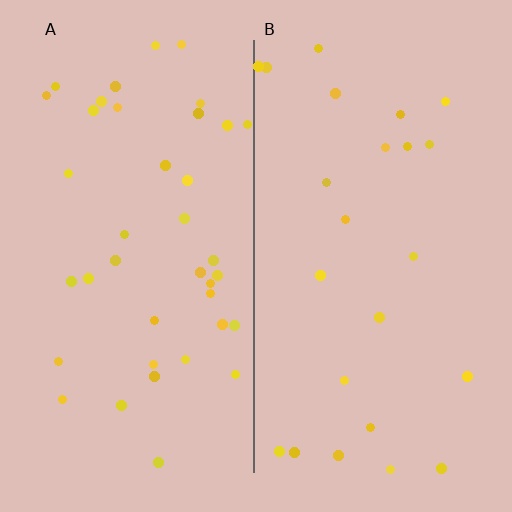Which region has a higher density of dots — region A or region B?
A (the left).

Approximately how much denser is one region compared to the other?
Approximately 1.7× — region A over region B.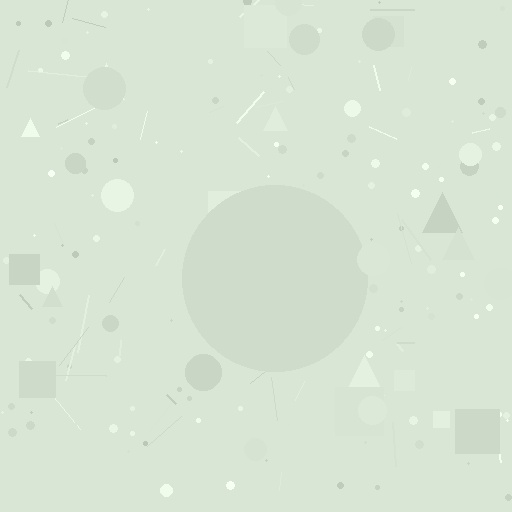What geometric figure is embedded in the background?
A circle is embedded in the background.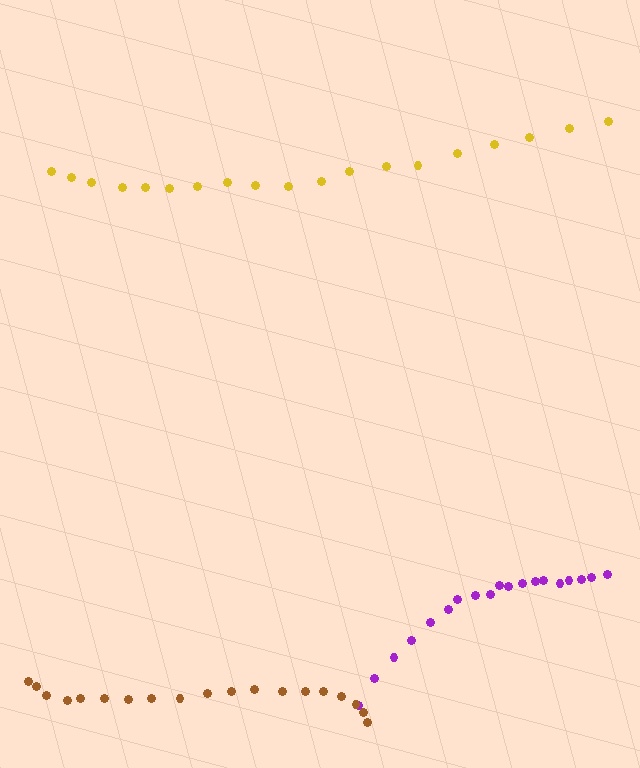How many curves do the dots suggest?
There are 3 distinct paths.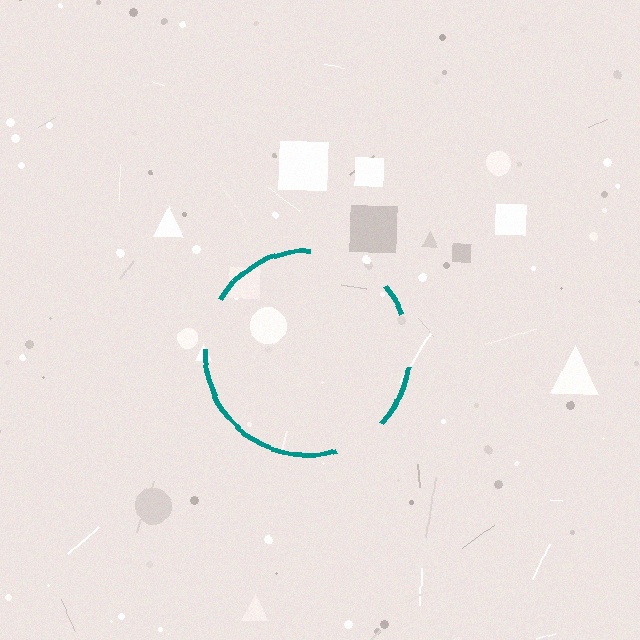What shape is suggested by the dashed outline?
The dashed outline suggests a circle.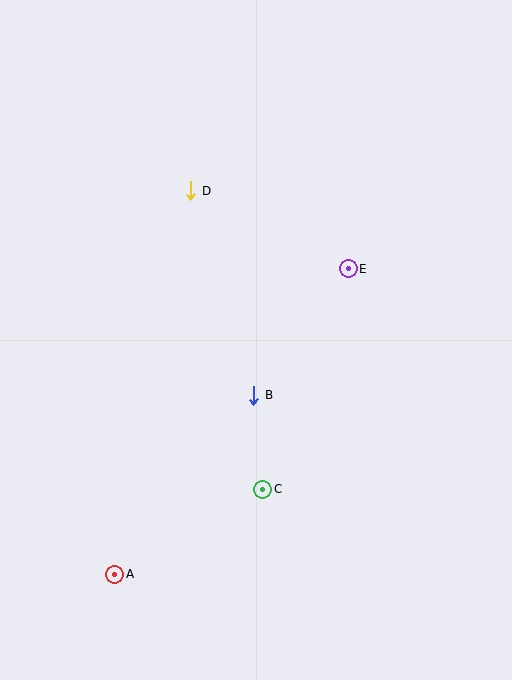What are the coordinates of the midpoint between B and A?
The midpoint between B and A is at (184, 485).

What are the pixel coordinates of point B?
Point B is at (254, 395).